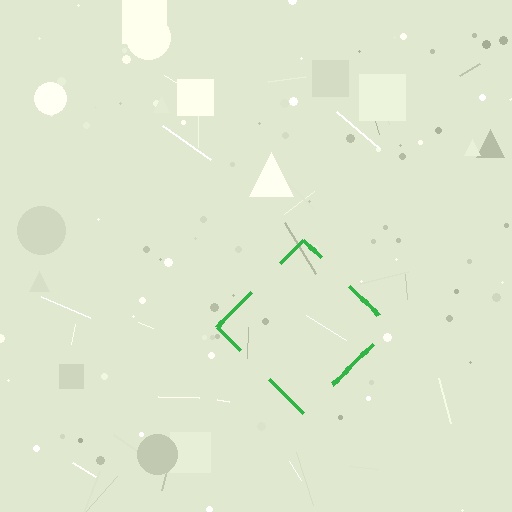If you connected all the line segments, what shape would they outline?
They would outline a diamond.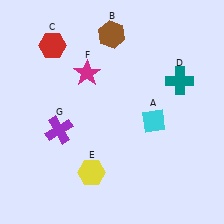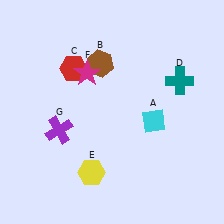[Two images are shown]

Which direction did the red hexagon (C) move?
The red hexagon (C) moved down.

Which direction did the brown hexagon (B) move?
The brown hexagon (B) moved down.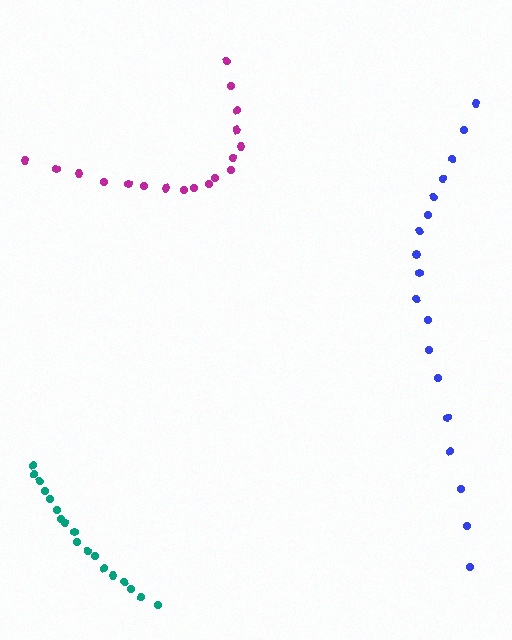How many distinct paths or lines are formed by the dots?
There are 3 distinct paths.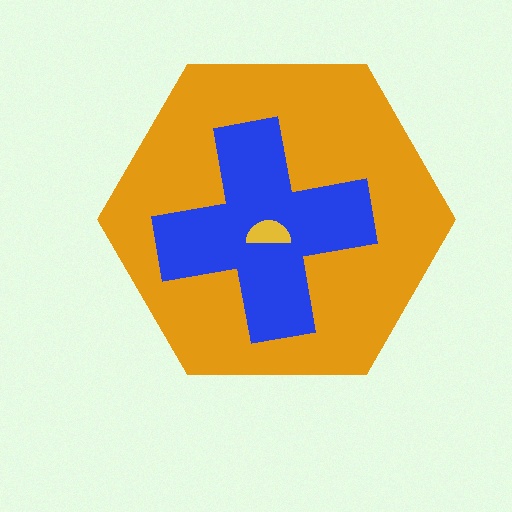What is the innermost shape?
The yellow semicircle.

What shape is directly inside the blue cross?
The yellow semicircle.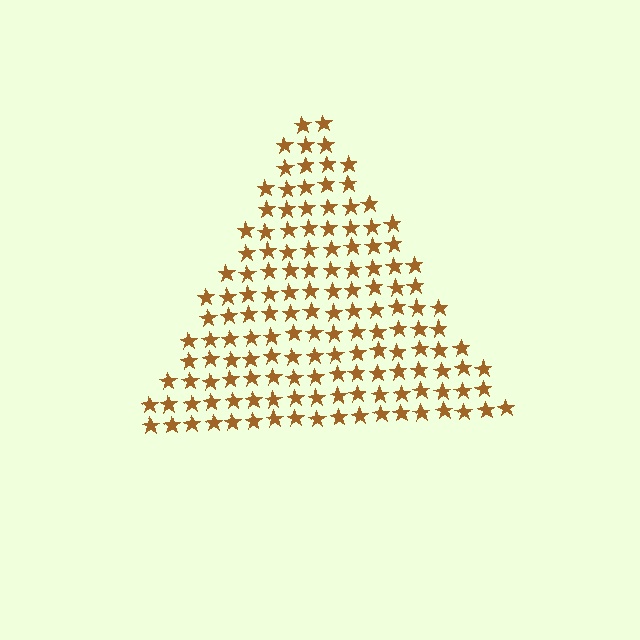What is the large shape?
The large shape is a triangle.